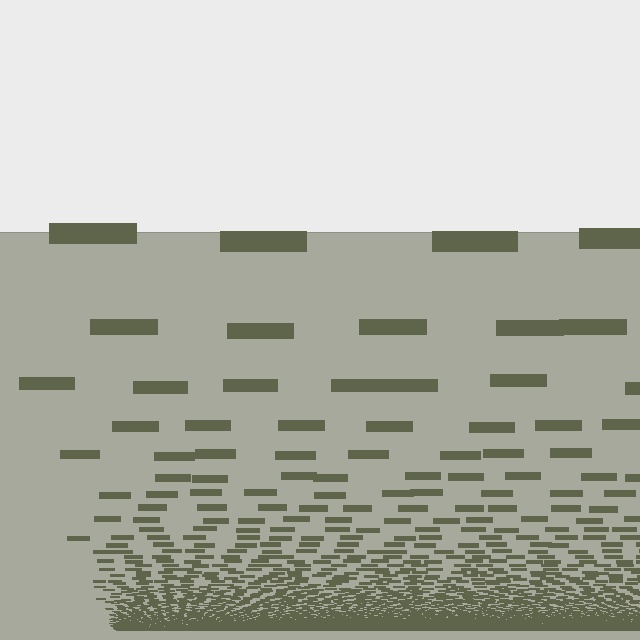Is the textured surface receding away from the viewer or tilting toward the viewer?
The surface appears to tilt toward the viewer. Texture elements get larger and sparser toward the top.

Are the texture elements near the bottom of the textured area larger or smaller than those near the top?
Smaller. The gradient is inverted — elements near the bottom are smaller and denser.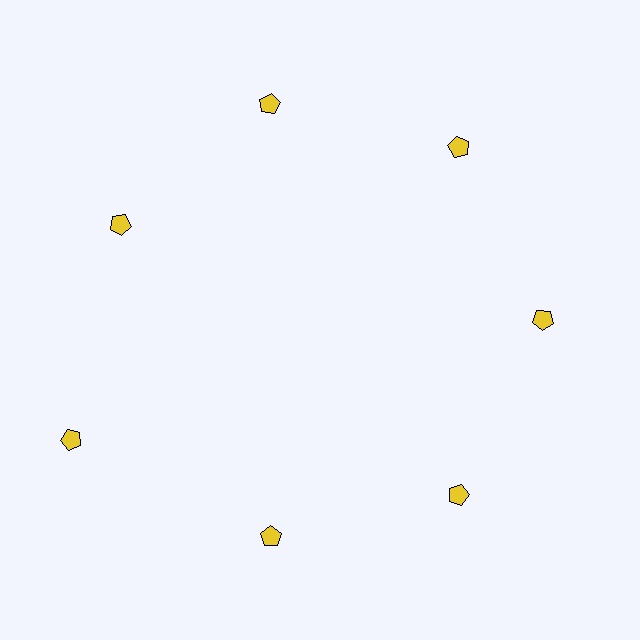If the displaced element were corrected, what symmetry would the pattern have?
It would have 7-fold rotational symmetry — the pattern would map onto itself every 51 degrees.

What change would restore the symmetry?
The symmetry would be restored by moving it inward, back onto the ring so that all 7 pentagons sit at equal angles and equal distance from the center.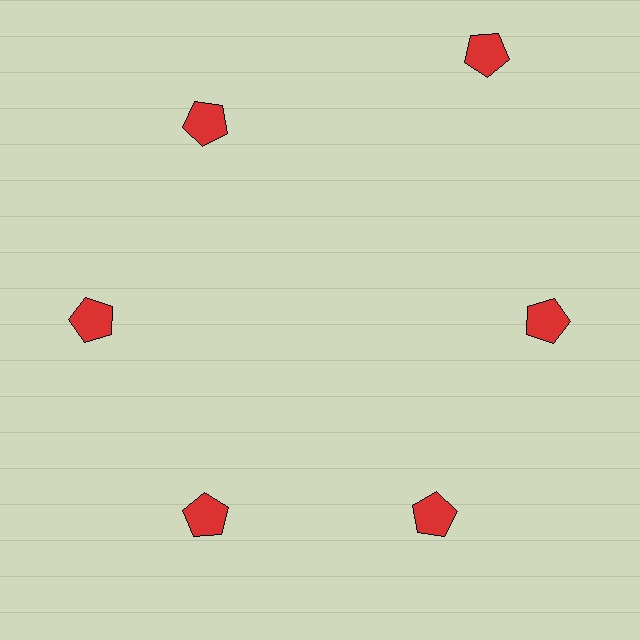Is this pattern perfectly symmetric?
No. The 6 red pentagons are arranged in a ring, but one element near the 1 o'clock position is pushed outward from the center, breaking the 6-fold rotational symmetry.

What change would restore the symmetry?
The symmetry would be restored by moving it inward, back onto the ring so that all 6 pentagons sit at equal angles and equal distance from the center.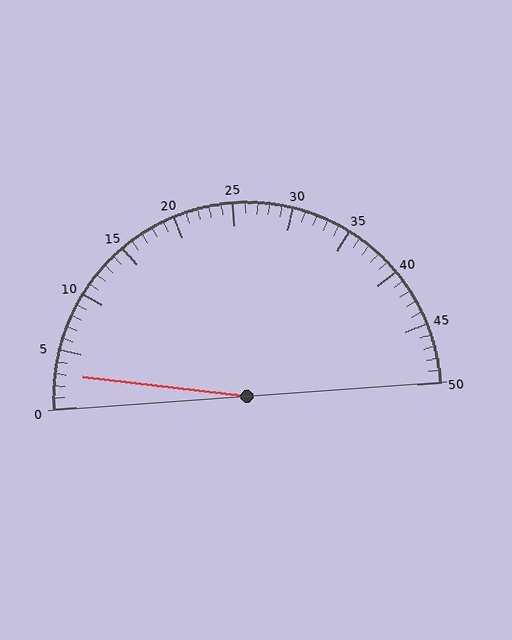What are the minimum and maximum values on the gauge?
The gauge ranges from 0 to 50.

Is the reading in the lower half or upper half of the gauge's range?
The reading is in the lower half of the range (0 to 50).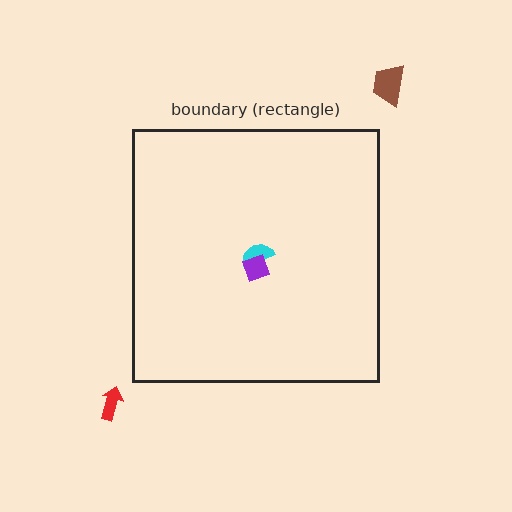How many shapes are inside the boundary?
2 inside, 2 outside.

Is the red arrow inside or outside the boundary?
Outside.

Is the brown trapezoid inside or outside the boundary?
Outside.